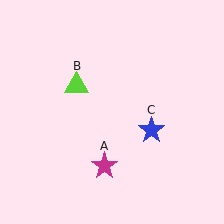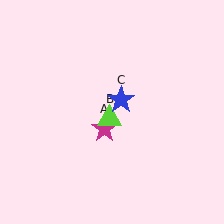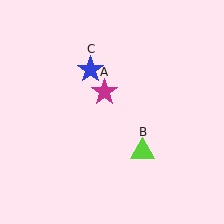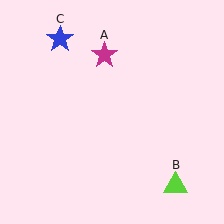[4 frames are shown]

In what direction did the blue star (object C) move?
The blue star (object C) moved up and to the left.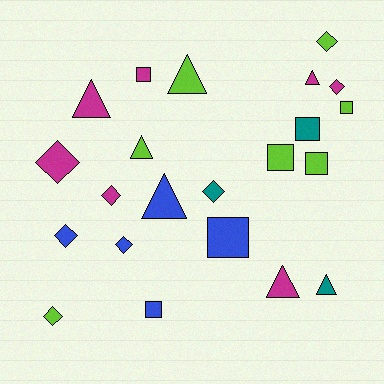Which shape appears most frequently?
Diamond, with 8 objects.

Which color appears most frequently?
Magenta, with 7 objects.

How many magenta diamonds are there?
There are 3 magenta diamonds.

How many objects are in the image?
There are 22 objects.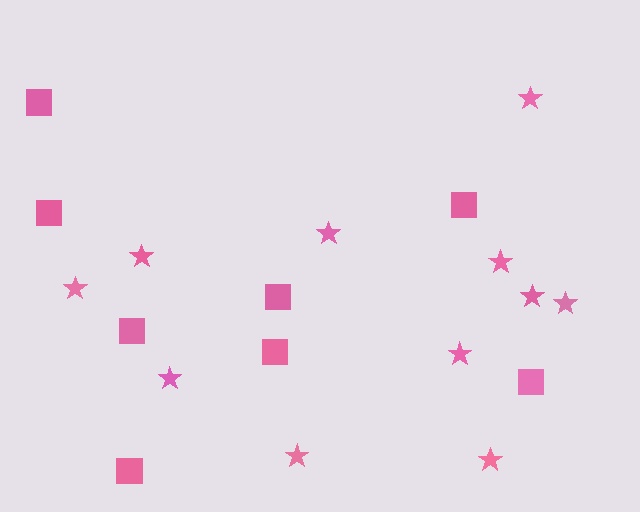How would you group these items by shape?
There are 2 groups: one group of stars (11) and one group of squares (8).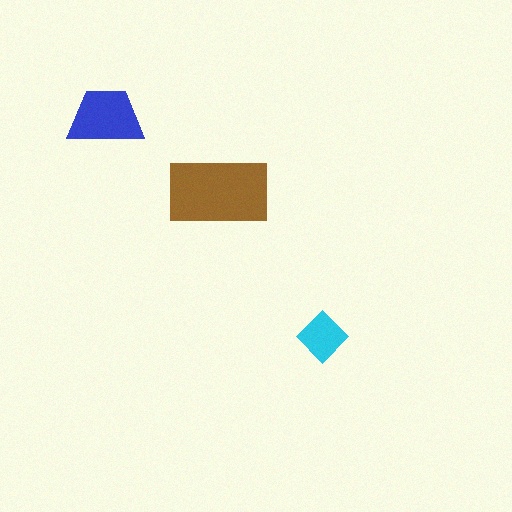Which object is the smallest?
The cyan diamond.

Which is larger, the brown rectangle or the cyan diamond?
The brown rectangle.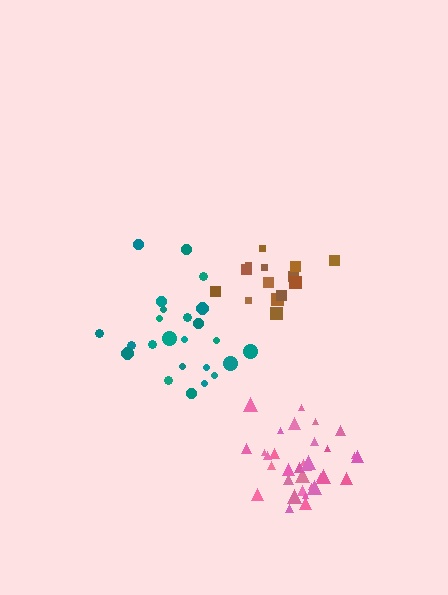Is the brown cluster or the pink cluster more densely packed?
Pink.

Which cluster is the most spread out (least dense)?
Teal.